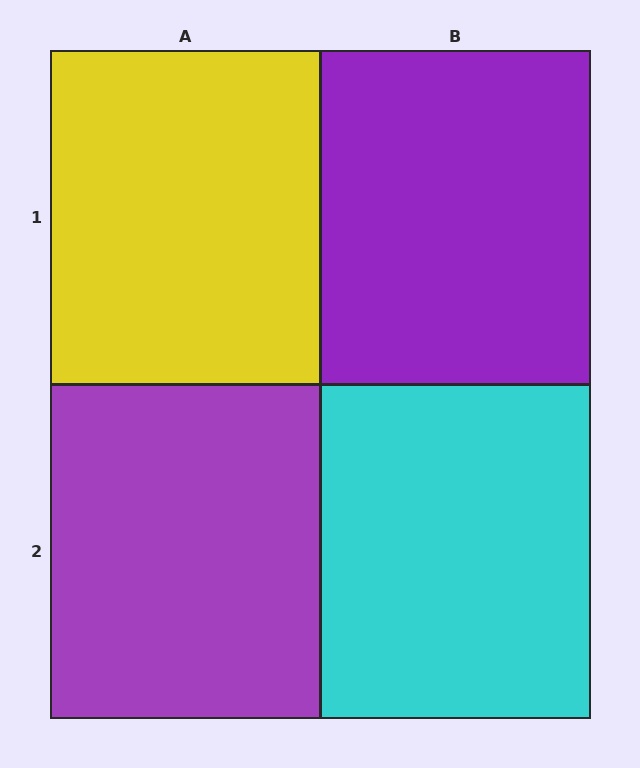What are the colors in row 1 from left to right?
Yellow, purple.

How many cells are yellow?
1 cell is yellow.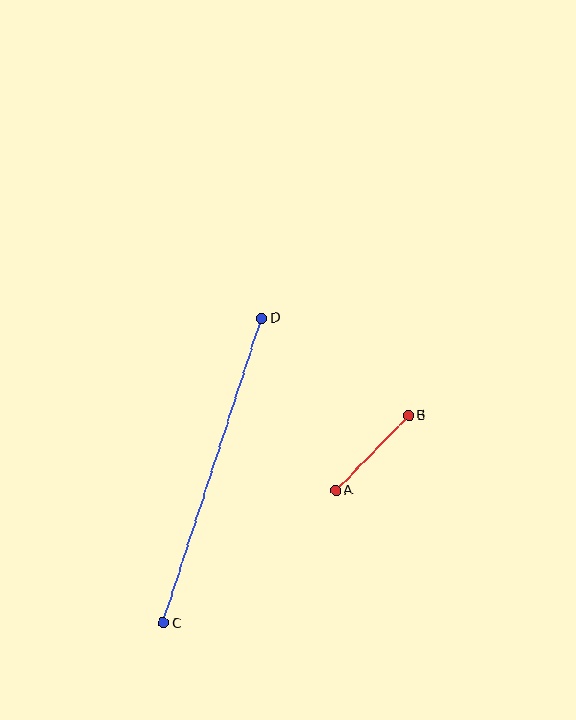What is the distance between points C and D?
The distance is approximately 320 pixels.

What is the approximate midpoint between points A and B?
The midpoint is at approximately (372, 453) pixels.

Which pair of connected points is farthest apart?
Points C and D are farthest apart.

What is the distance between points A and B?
The distance is approximately 105 pixels.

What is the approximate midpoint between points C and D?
The midpoint is at approximately (213, 470) pixels.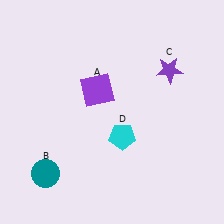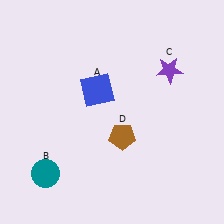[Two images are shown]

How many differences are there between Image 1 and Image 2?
There are 2 differences between the two images.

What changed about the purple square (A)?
In Image 1, A is purple. In Image 2, it changed to blue.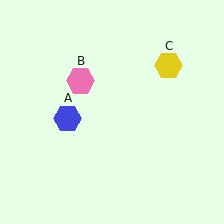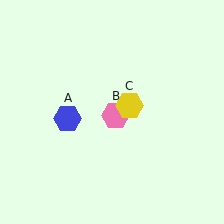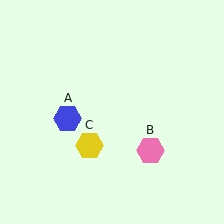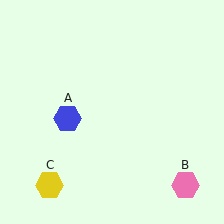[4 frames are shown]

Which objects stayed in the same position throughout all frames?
Blue hexagon (object A) remained stationary.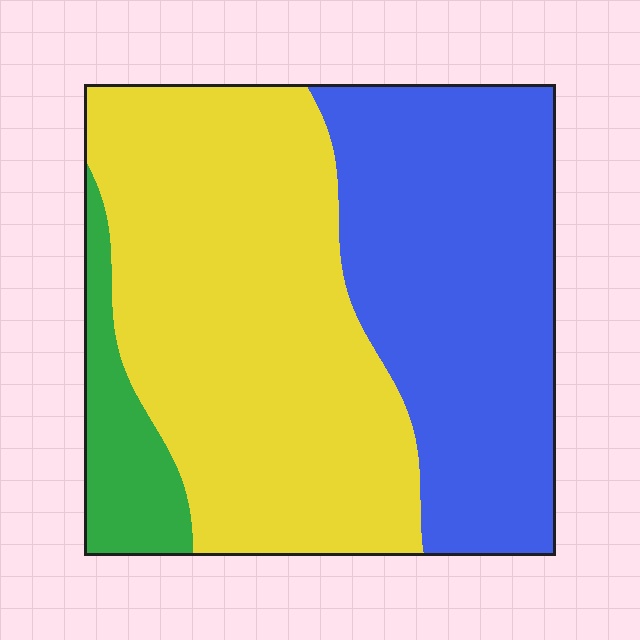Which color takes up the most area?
Yellow, at roughly 50%.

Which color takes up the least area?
Green, at roughly 10%.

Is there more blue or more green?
Blue.